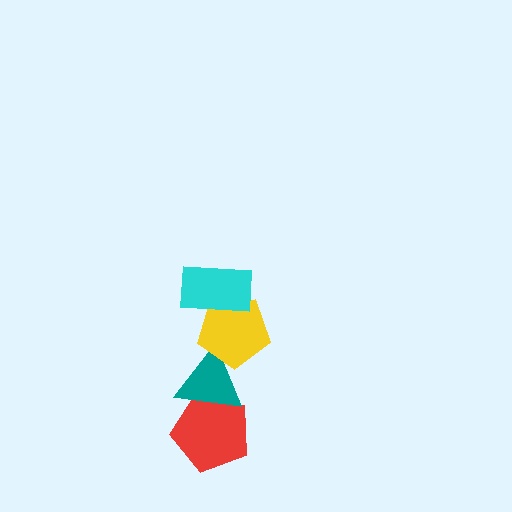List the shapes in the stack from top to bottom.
From top to bottom: the cyan rectangle, the yellow pentagon, the teal triangle, the red pentagon.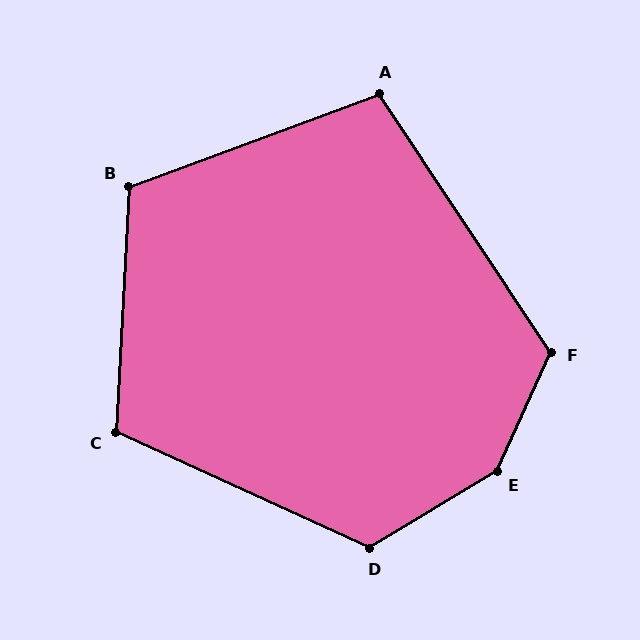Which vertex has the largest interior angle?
E, at approximately 145 degrees.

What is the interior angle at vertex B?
Approximately 113 degrees (obtuse).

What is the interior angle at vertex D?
Approximately 125 degrees (obtuse).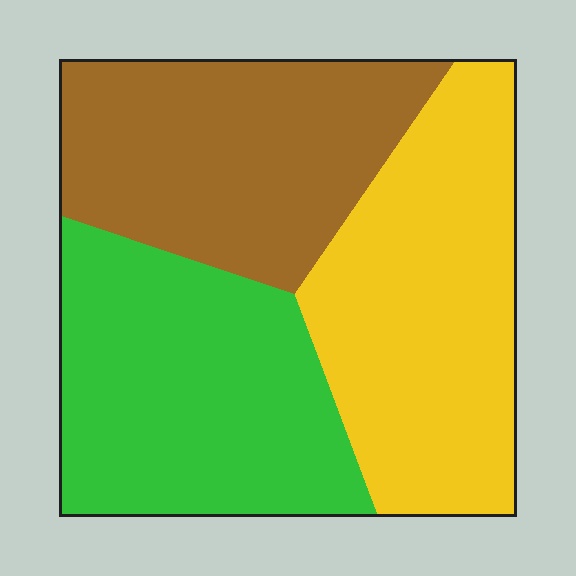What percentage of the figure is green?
Green takes up about one third (1/3) of the figure.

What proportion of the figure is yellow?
Yellow takes up between a quarter and a half of the figure.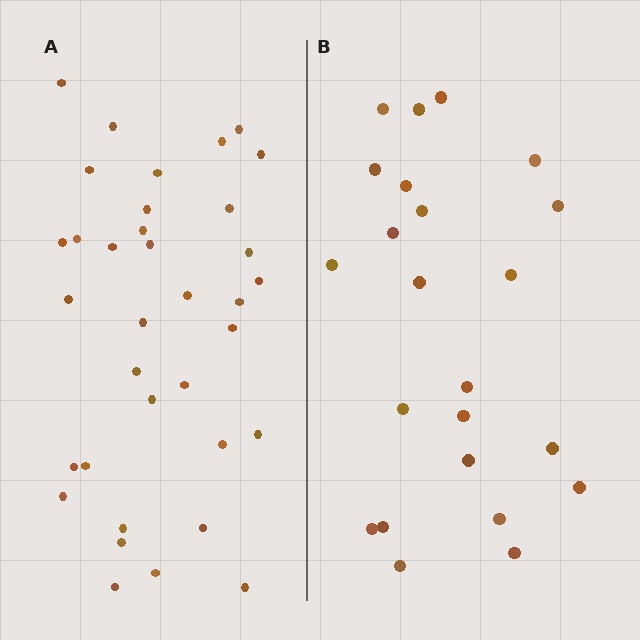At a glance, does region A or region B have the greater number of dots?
Region A (the left region) has more dots.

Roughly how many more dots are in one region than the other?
Region A has roughly 12 or so more dots than region B.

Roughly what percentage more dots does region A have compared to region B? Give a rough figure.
About 50% more.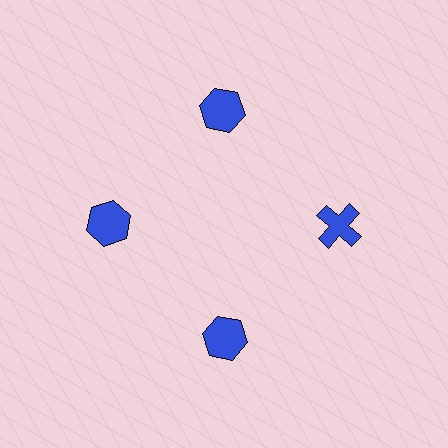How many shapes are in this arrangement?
There are 4 shapes arranged in a ring pattern.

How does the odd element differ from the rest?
It has a different shape: cross instead of hexagon.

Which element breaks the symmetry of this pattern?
The blue cross at roughly the 3 o'clock position breaks the symmetry. All other shapes are blue hexagons.